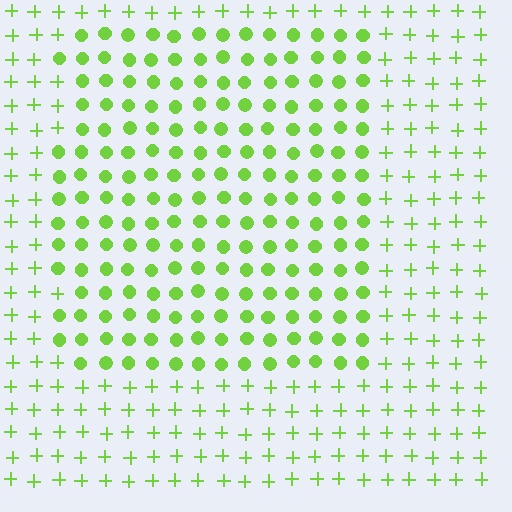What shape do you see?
I see a rectangle.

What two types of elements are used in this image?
The image uses circles inside the rectangle region and plus signs outside it.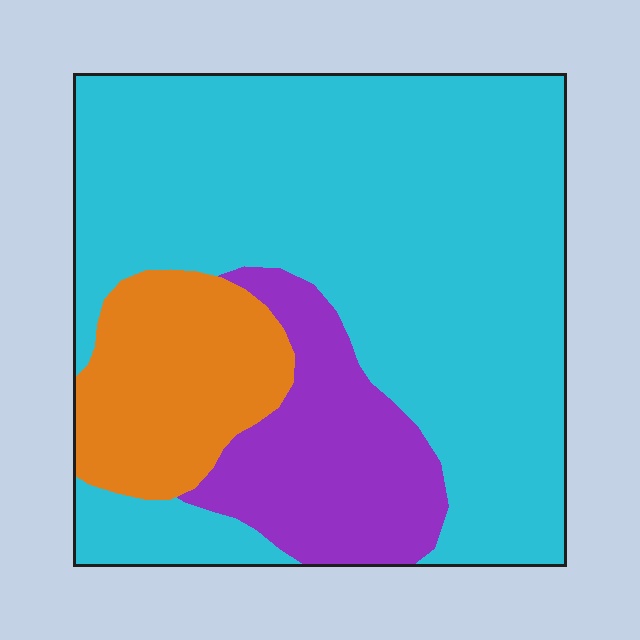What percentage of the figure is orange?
Orange covers 16% of the figure.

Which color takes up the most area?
Cyan, at roughly 65%.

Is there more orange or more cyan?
Cyan.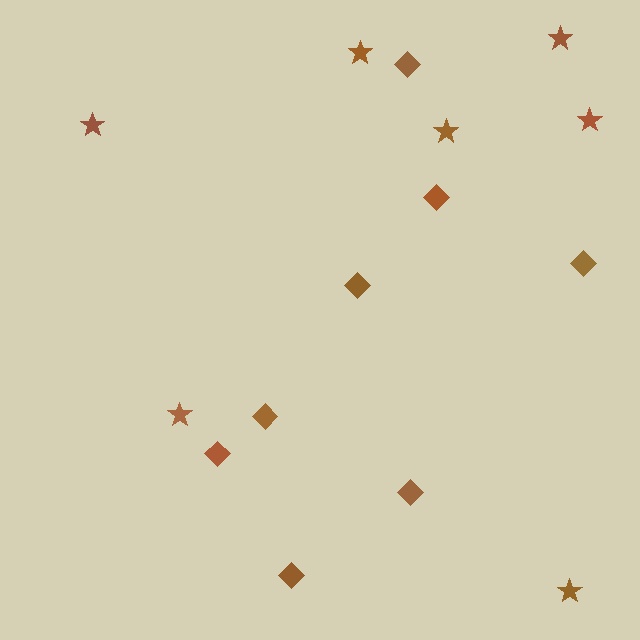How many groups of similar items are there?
There are 2 groups: one group of diamonds (8) and one group of stars (7).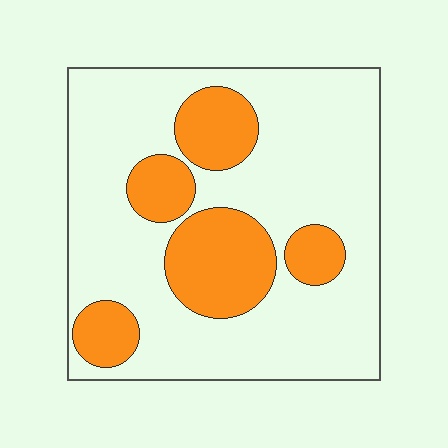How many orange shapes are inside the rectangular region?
5.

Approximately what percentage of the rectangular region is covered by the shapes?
Approximately 25%.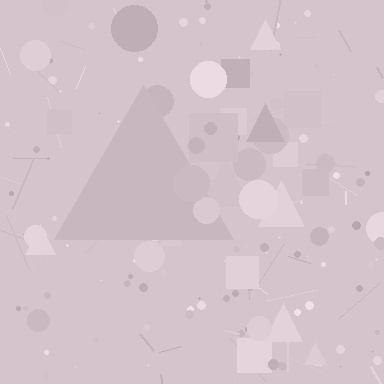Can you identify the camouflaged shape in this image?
The camouflaged shape is a triangle.